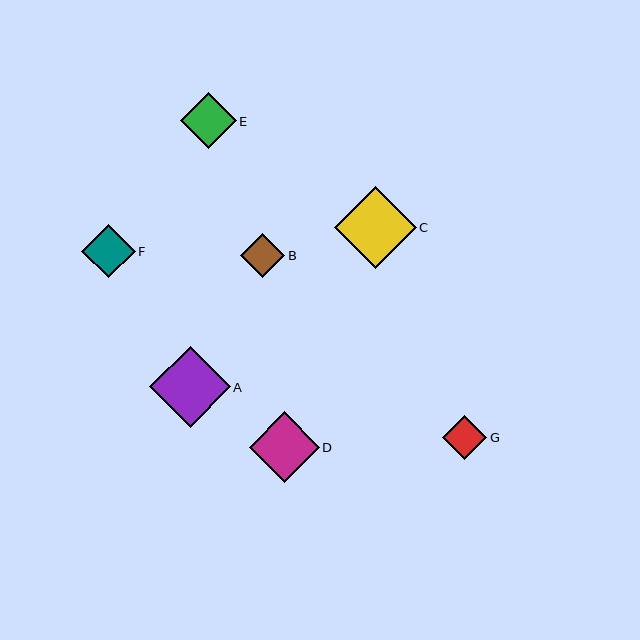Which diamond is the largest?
Diamond C is the largest with a size of approximately 82 pixels.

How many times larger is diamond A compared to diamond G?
Diamond A is approximately 1.9 times the size of diamond G.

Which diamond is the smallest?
Diamond G is the smallest with a size of approximately 44 pixels.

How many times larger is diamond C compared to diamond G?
Diamond C is approximately 1.9 times the size of diamond G.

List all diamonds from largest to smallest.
From largest to smallest: C, A, D, E, F, B, G.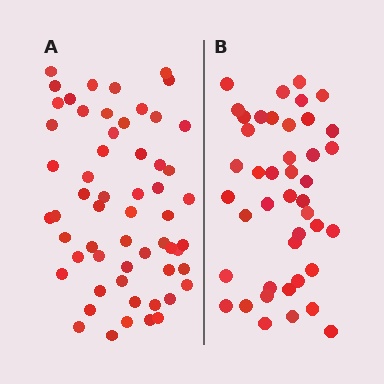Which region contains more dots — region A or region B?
Region A (the left region) has more dots.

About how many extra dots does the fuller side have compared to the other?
Region A has approximately 15 more dots than region B.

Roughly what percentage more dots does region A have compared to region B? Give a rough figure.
About 35% more.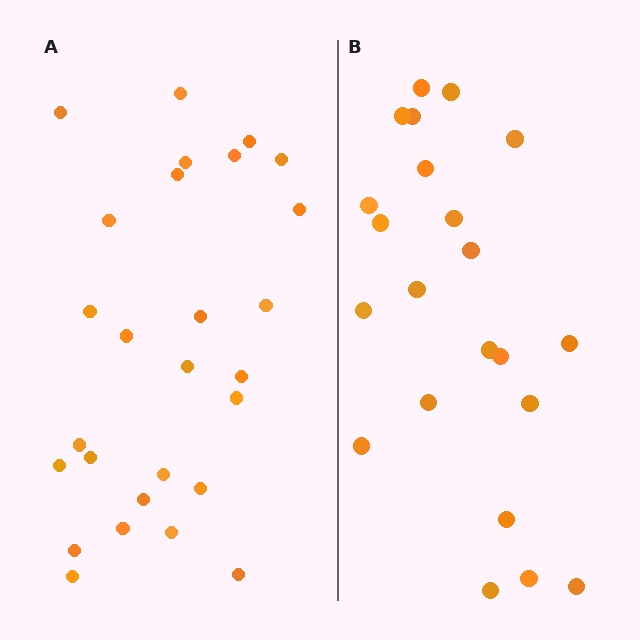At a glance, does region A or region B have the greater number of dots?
Region A (the left region) has more dots.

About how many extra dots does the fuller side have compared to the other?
Region A has about 5 more dots than region B.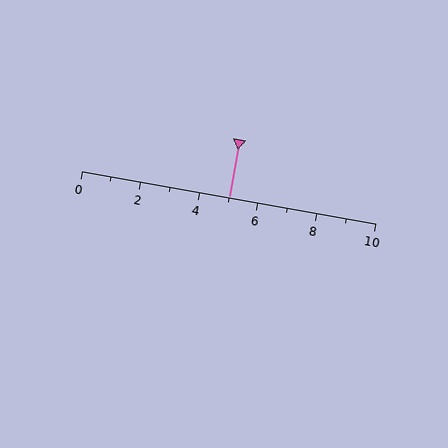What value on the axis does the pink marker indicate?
The marker indicates approximately 5.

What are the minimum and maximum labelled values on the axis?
The axis runs from 0 to 10.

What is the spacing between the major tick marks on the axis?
The major ticks are spaced 2 apart.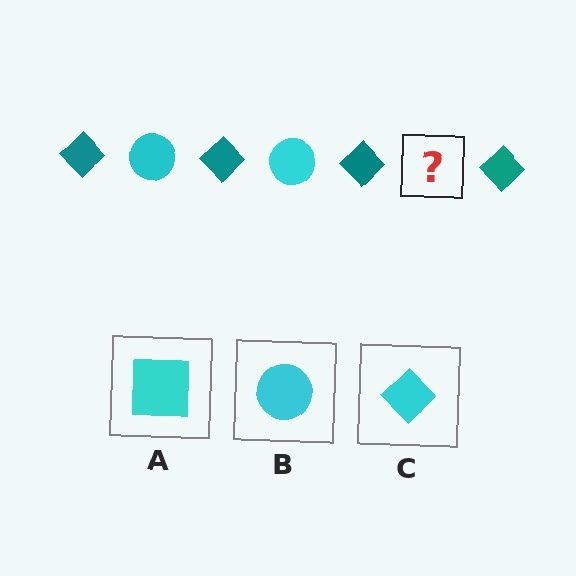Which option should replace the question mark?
Option B.